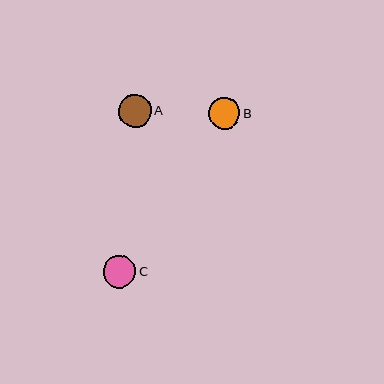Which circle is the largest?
Circle A is the largest with a size of approximately 33 pixels.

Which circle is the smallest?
Circle B is the smallest with a size of approximately 32 pixels.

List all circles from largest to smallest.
From largest to smallest: A, C, B.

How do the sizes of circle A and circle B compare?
Circle A and circle B are approximately the same size.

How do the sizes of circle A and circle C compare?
Circle A and circle C are approximately the same size.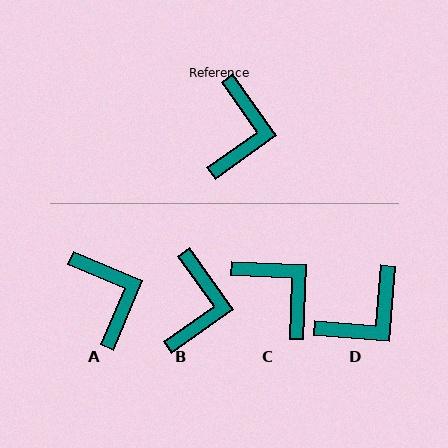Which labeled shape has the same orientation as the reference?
B.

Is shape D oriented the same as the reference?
No, it is off by about 40 degrees.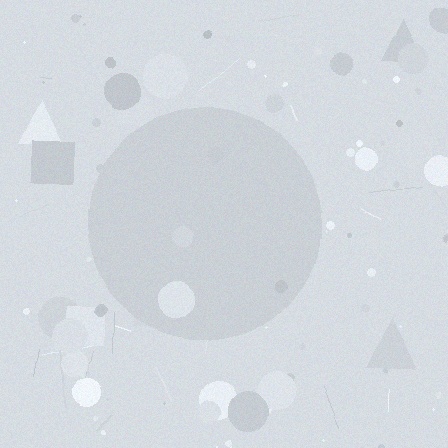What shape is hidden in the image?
A circle is hidden in the image.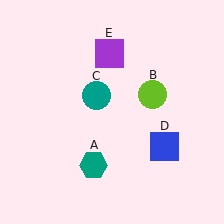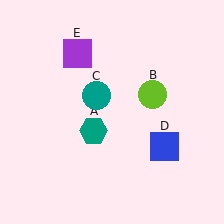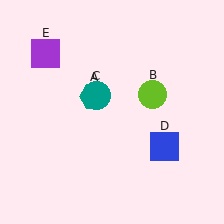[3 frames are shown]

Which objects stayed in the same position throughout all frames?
Lime circle (object B) and teal circle (object C) and blue square (object D) remained stationary.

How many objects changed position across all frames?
2 objects changed position: teal hexagon (object A), purple square (object E).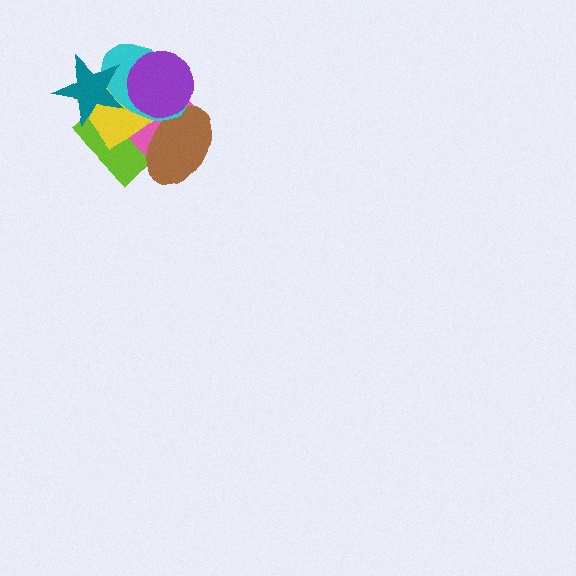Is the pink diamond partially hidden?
Yes, it is partially covered by another shape.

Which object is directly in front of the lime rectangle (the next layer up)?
The pink diamond is directly in front of the lime rectangle.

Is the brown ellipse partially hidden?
Yes, it is partially covered by another shape.